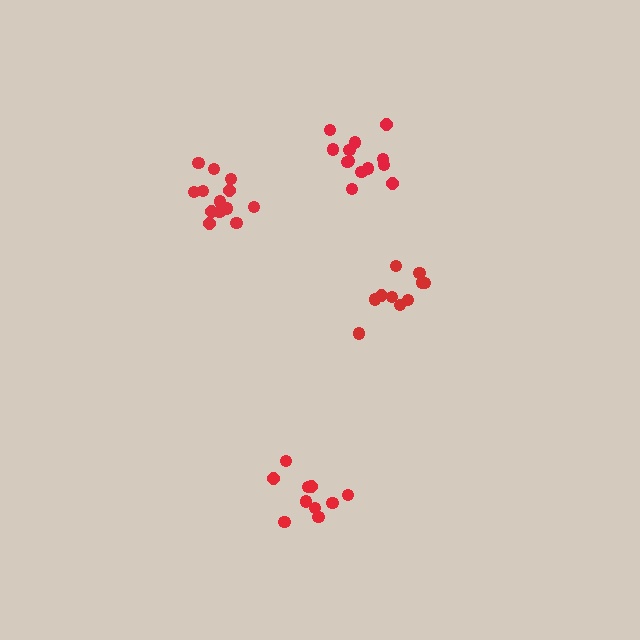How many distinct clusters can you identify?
There are 4 distinct clusters.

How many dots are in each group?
Group 1: 13 dots, Group 2: 13 dots, Group 3: 10 dots, Group 4: 10 dots (46 total).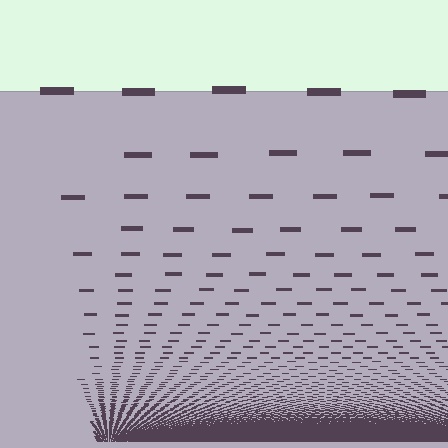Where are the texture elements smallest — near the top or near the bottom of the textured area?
Near the bottom.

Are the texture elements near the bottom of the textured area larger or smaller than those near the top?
Smaller. The gradient is inverted — elements near the bottom are smaller and denser.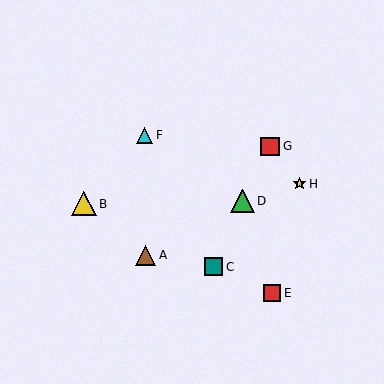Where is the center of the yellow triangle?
The center of the yellow triangle is at (84, 204).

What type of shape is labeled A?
Shape A is a brown triangle.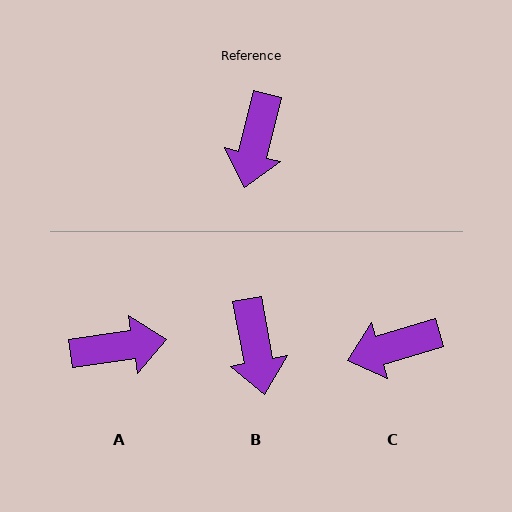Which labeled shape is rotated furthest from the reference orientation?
A, about 112 degrees away.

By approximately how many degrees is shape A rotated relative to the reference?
Approximately 112 degrees counter-clockwise.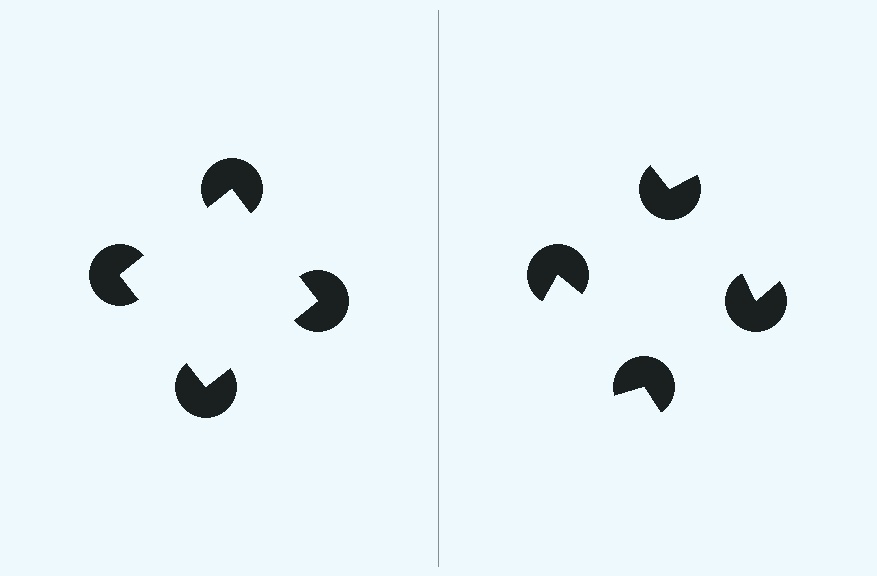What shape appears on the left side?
An illusory square.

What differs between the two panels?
The pac-man discs are positioned identically on both sides; only the wedge orientations differ. On the left they align to a square; on the right they are misaligned.